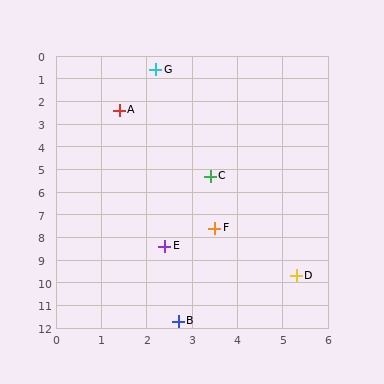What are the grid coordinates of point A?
Point A is at approximately (1.4, 2.4).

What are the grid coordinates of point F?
Point F is at approximately (3.5, 7.6).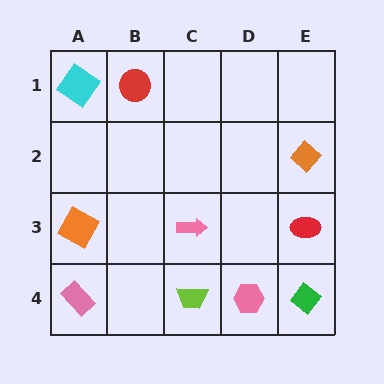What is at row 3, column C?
A pink arrow.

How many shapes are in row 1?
2 shapes.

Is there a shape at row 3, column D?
No, that cell is empty.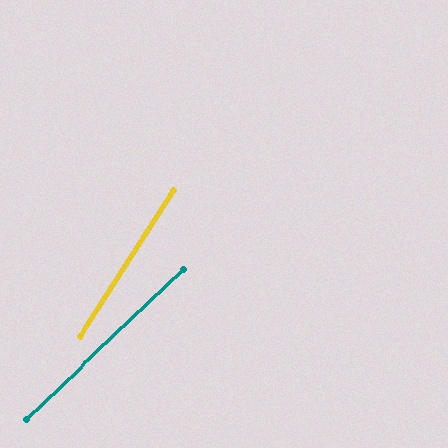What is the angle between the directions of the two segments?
Approximately 14 degrees.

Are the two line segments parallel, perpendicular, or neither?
Neither parallel nor perpendicular — they differ by about 14°.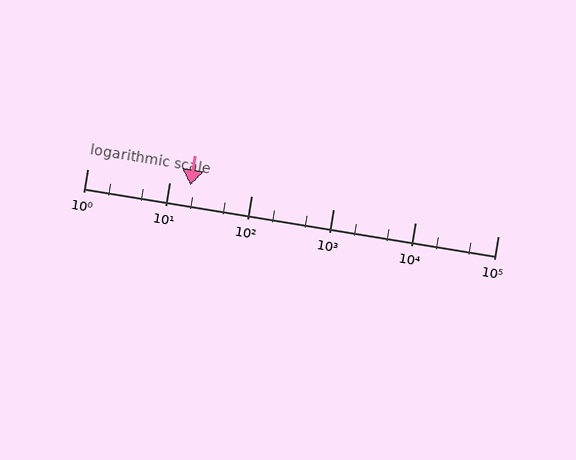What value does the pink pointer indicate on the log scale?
The pointer indicates approximately 18.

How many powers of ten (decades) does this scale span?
The scale spans 5 decades, from 1 to 100000.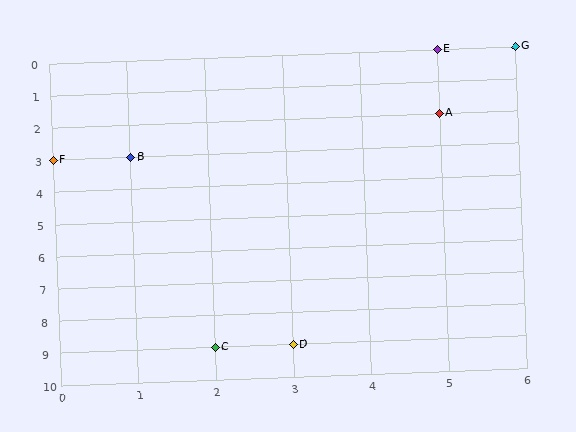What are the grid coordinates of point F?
Point F is at grid coordinates (0, 3).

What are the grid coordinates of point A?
Point A is at grid coordinates (5, 2).